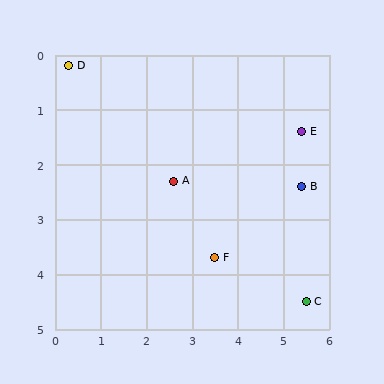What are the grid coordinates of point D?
Point D is at approximately (0.3, 0.2).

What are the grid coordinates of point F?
Point F is at approximately (3.5, 3.7).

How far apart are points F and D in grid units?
Points F and D are about 4.7 grid units apart.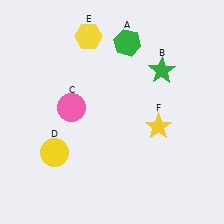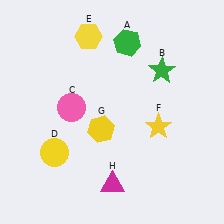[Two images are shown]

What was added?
A yellow hexagon (G), a magenta triangle (H) were added in Image 2.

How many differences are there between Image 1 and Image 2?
There are 2 differences between the two images.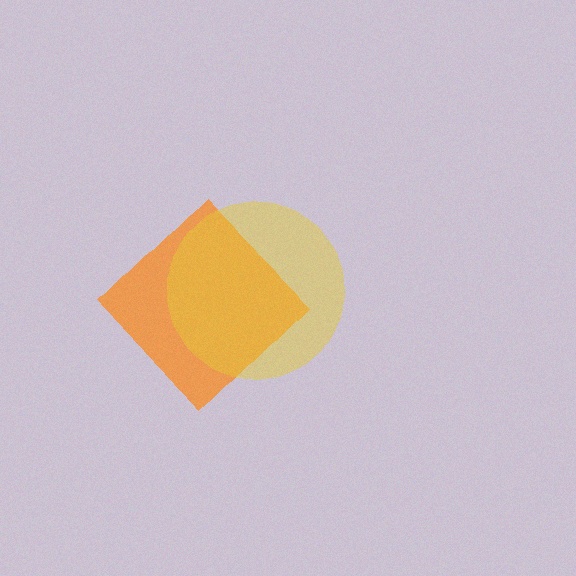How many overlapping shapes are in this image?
There are 2 overlapping shapes in the image.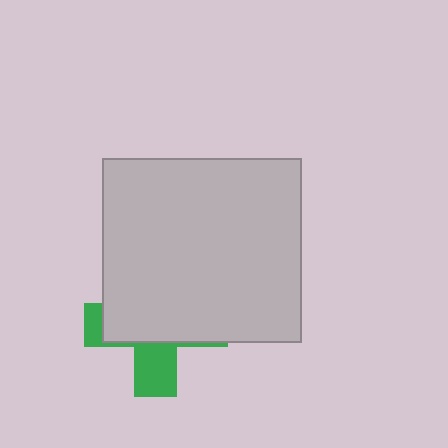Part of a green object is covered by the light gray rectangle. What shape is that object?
It is a cross.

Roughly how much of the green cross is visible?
A small part of it is visible (roughly 33%).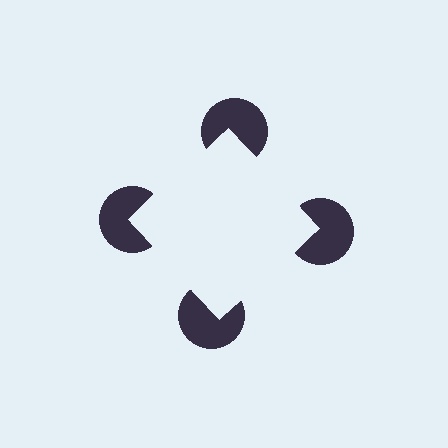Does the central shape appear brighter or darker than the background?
It typically appears slightly brighter than the background, even though no actual brightness change is drawn.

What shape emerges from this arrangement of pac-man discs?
An illusory square — its edges are inferred from the aligned wedge cuts in the pac-man discs, not physically drawn.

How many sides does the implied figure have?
4 sides.